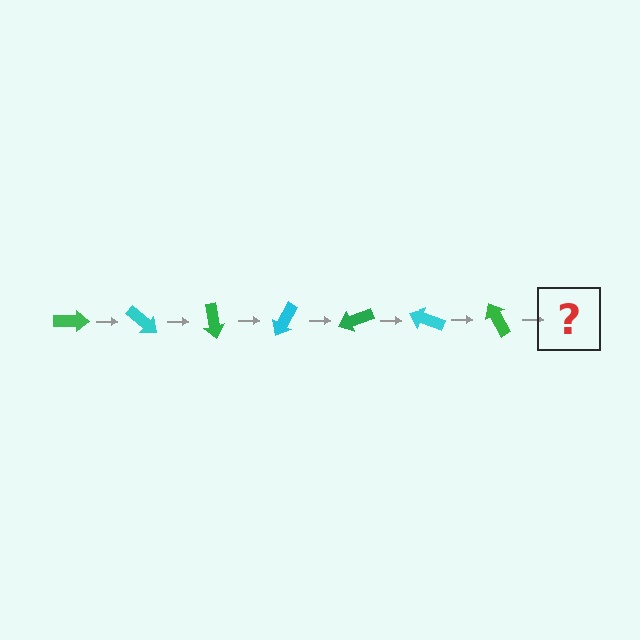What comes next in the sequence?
The next element should be a cyan arrow, rotated 280 degrees from the start.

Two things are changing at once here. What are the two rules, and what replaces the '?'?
The two rules are that it rotates 40 degrees each step and the color cycles through green and cyan. The '?' should be a cyan arrow, rotated 280 degrees from the start.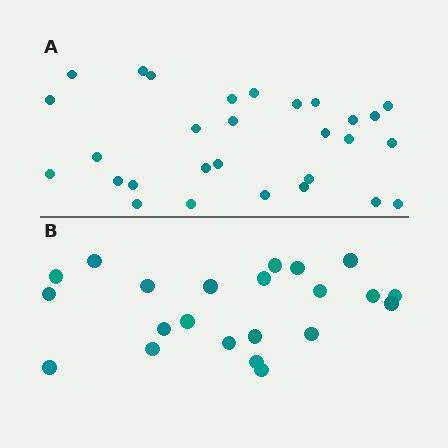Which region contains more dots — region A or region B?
Region A (the top region) has more dots.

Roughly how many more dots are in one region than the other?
Region A has roughly 8 or so more dots than region B.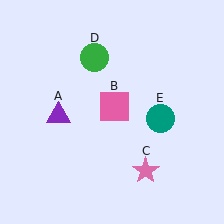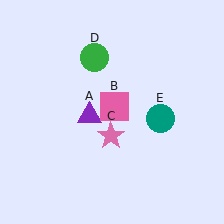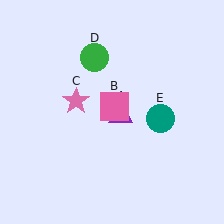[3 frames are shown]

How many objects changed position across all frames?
2 objects changed position: purple triangle (object A), pink star (object C).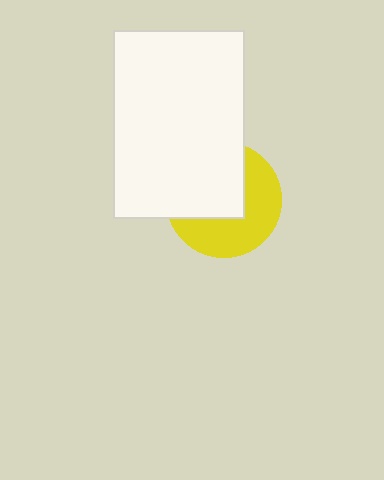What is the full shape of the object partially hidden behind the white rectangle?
The partially hidden object is a yellow circle.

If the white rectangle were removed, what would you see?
You would see the complete yellow circle.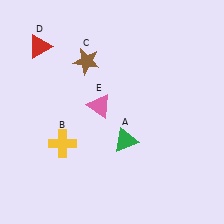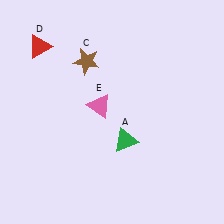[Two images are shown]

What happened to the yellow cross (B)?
The yellow cross (B) was removed in Image 2. It was in the bottom-left area of Image 1.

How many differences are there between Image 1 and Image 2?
There is 1 difference between the two images.